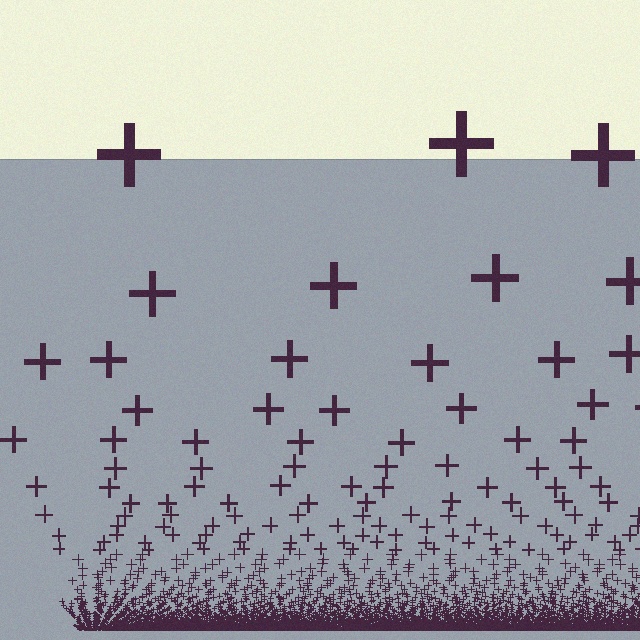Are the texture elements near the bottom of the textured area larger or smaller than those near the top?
Smaller. The gradient is inverted — elements near the bottom are smaller and denser.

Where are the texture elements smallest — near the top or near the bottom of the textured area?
Near the bottom.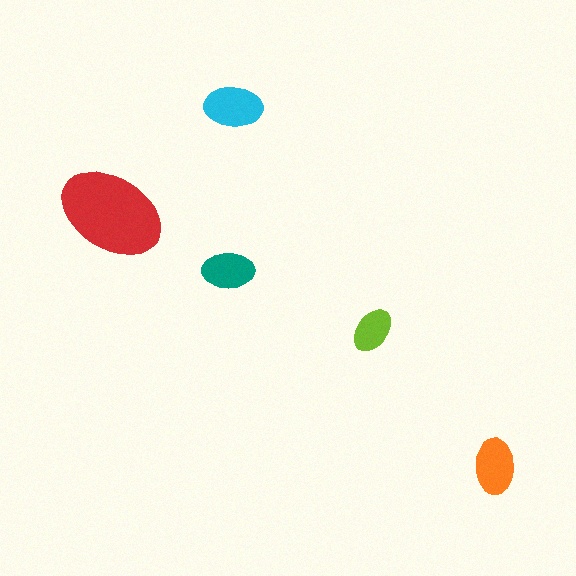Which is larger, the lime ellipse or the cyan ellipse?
The cyan one.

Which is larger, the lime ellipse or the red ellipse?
The red one.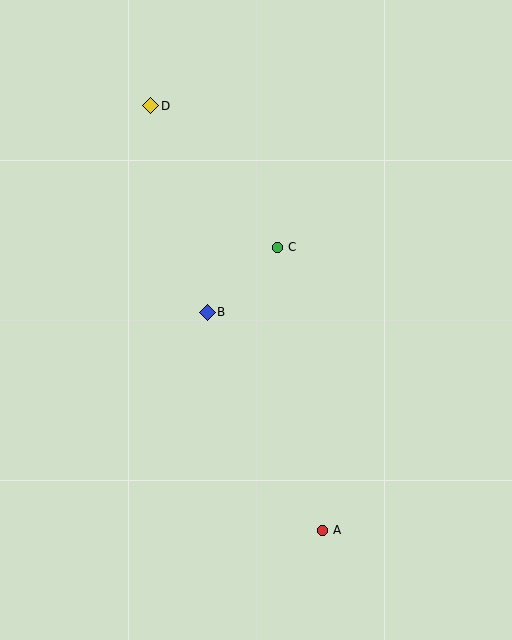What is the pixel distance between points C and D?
The distance between C and D is 190 pixels.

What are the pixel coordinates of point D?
Point D is at (151, 106).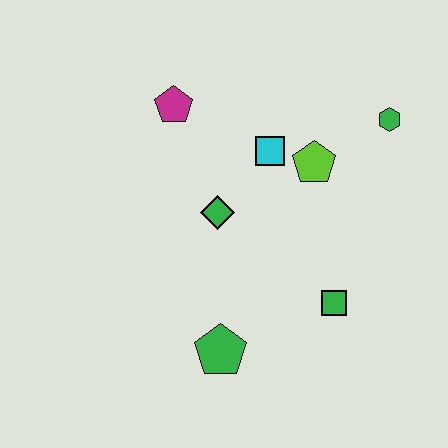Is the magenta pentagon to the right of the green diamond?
No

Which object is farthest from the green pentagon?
The green hexagon is farthest from the green pentagon.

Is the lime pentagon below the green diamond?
No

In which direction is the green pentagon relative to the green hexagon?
The green pentagon is below the green hexagon.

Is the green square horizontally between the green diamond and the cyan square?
No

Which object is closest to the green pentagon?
The green square is closest to the green pentagon.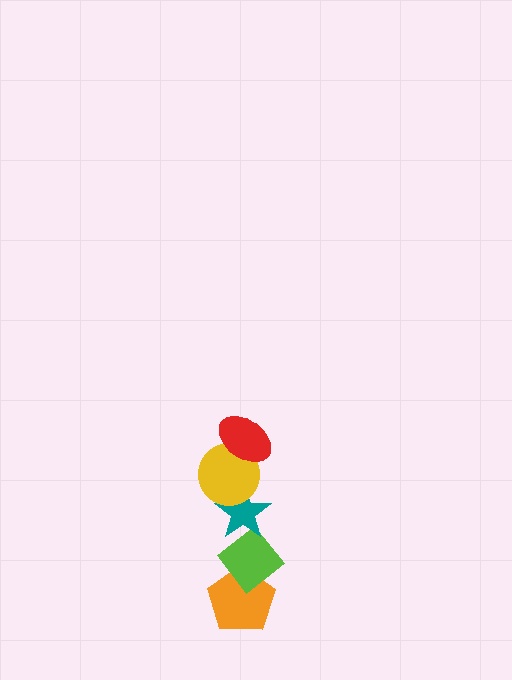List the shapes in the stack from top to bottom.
From top to bottom: the red ellipse, the yellow circle, the teal star, the lime diamond, the orange pentagon.